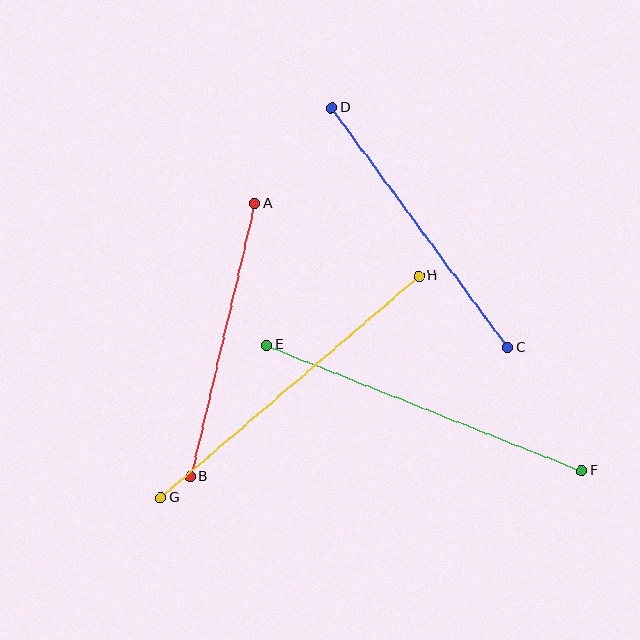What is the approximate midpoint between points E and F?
The midpoint is at approximately (424, 408) pixels.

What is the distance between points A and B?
The distance is approximately 281 pixels.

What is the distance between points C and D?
The distance is approximately 298 pixels.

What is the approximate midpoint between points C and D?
The midpoint is at approximately (420, 228) pixels.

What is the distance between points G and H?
The distance is approximately 341 pixels.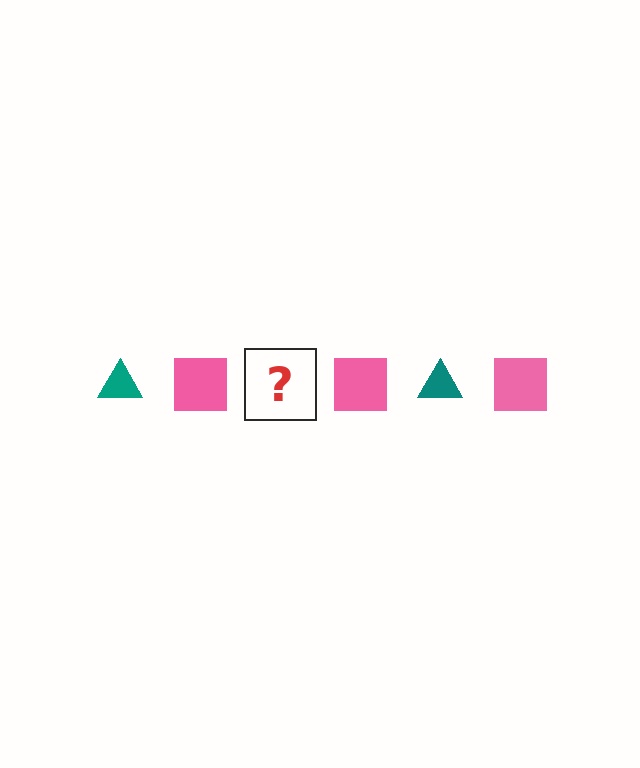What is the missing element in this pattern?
The missing element is a teal triangle.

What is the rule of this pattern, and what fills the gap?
The rule is that the pattern alternates between teal triangle and pink square. The gap should be filled with a teal triangle.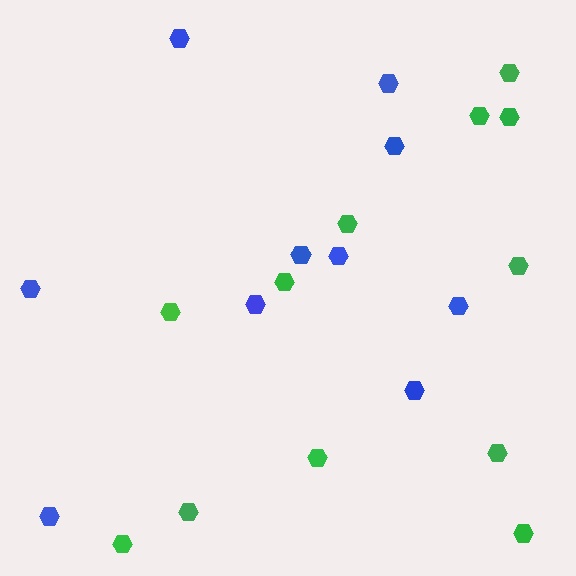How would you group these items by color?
There are 2 groups: one group of green hexagons (12) and one group of blue hexagons (10).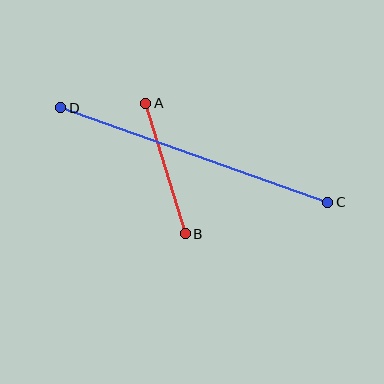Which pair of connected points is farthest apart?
Points C and D are farthest apart.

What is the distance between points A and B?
The distance is approximately 136 pixels.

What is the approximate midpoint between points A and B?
The midpoint is at approximately (166, 169) pixels.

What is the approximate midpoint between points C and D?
The midpoint is at approximately (194, 155) pixels.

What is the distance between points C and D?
The distance is approximately 283 pixels.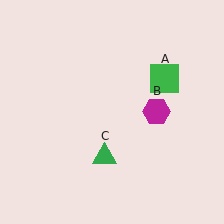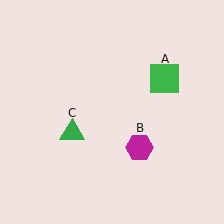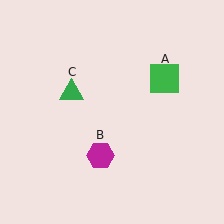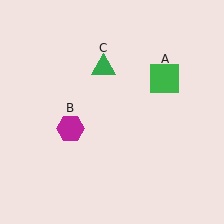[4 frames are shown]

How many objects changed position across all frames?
2 objects changed position: magenta hexagon (object B), green triangle (object C).